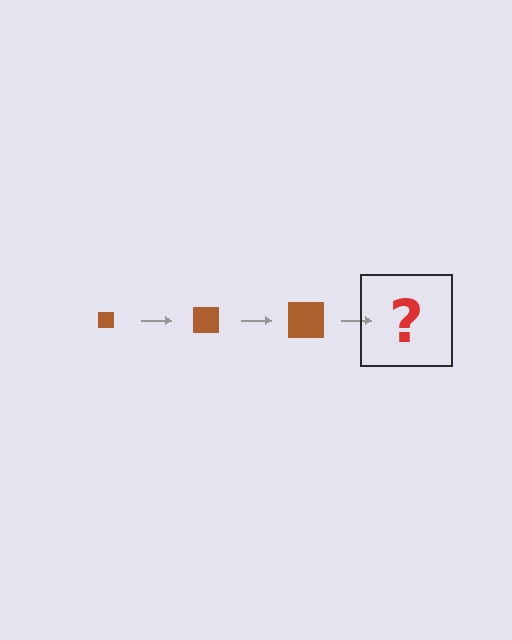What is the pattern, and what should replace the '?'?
The pattern is that the square gets progressively larger each step. The '?' should be a brown square, larger than the previous one.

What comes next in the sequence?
The next element should be a brown square, larger than the previous one.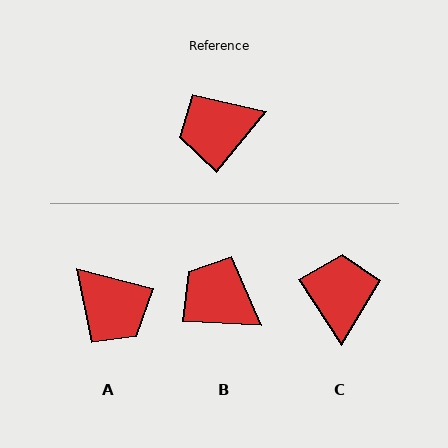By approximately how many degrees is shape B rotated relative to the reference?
Approximately 54 degrees clockwise.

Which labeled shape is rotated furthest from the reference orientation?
A, about 115 degrees away.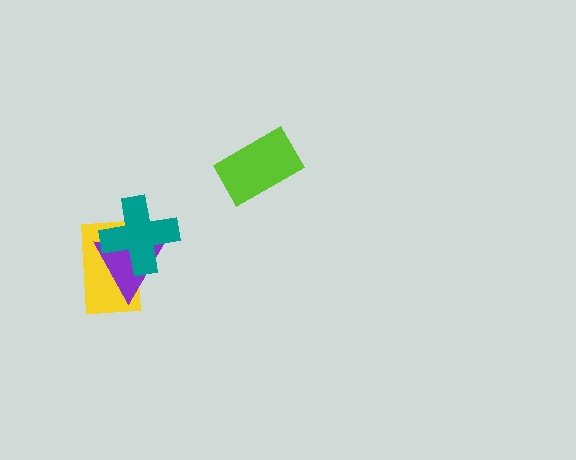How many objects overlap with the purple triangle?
2 objects overlap with the purple triangle.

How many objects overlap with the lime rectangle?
0 objects overlap with the lime rectangle.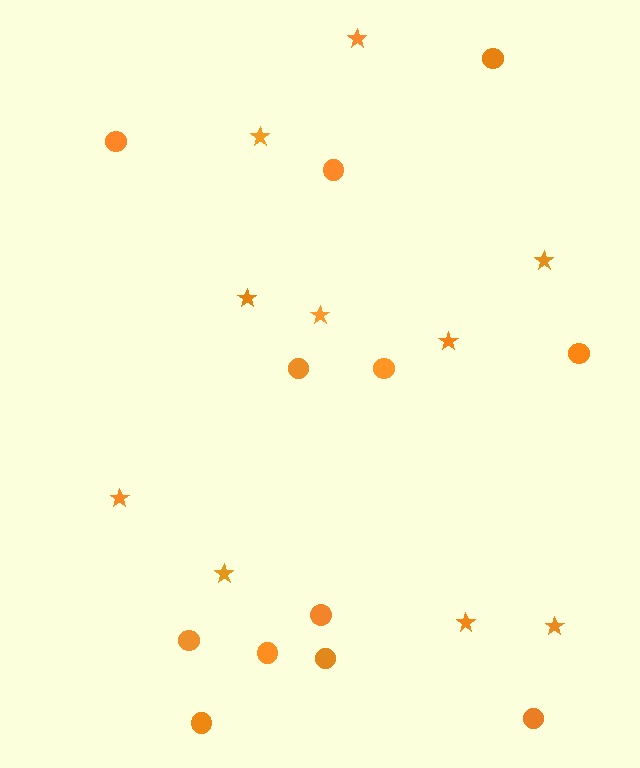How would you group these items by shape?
There are 2 groups: one group of circles (12) and one group of stars (10).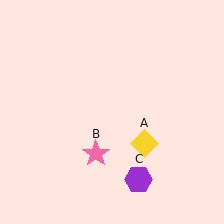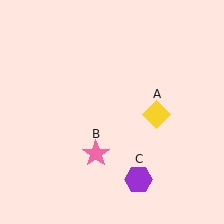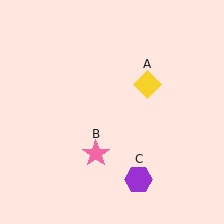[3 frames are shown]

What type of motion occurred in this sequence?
The yellow diamond (object A) rotated counterclockwise around the center of the scene.